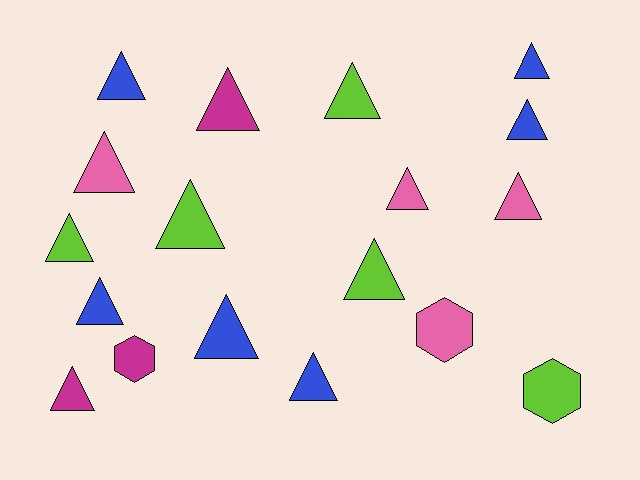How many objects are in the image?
There are 18 objects.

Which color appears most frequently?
Blue, with 6 objects.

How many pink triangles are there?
There are 3 pink triangles.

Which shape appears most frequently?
Triangle, with 15 objects.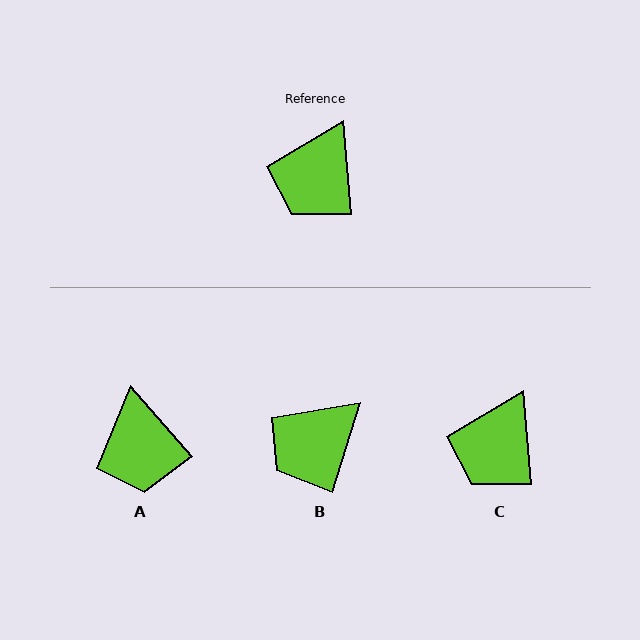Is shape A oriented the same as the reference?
No, it is off by about 37 degrees.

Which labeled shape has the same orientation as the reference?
C.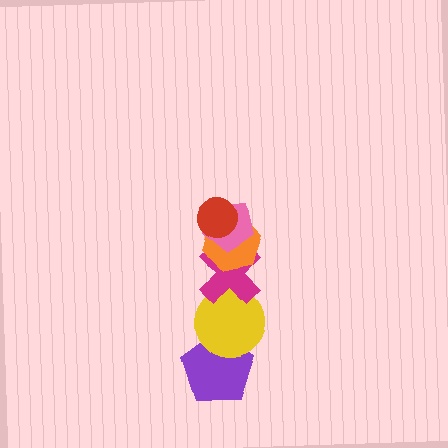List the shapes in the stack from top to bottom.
From top to bottom: the red circle, the pink pentagon, the orange hexagon, the magenta cross, the yellow circle, the purple pentagon.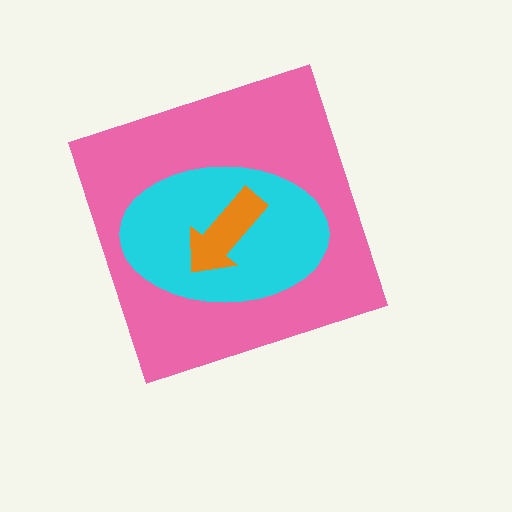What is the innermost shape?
The orange arrow.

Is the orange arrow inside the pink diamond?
Yes.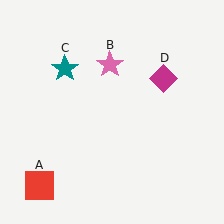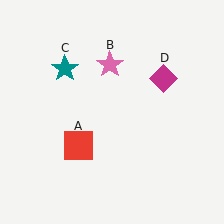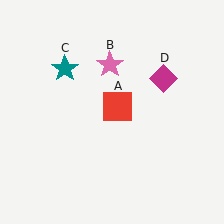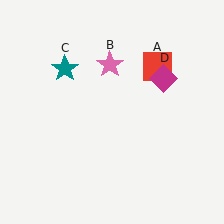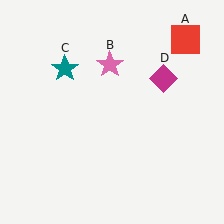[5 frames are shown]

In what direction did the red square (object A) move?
The red square (object A) moved up and to the right.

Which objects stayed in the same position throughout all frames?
Pink star (object B) and teal star (object C) and magenta diamond (object D) remained stationary.